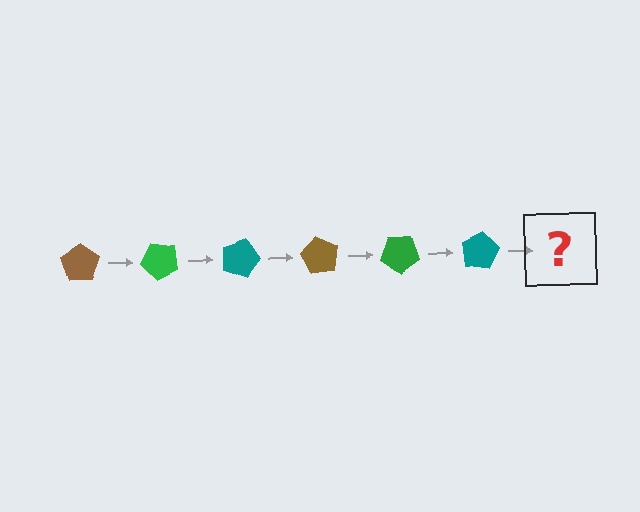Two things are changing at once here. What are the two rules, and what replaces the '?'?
The two rules are that it rotates 45 degrees each step and the color cycles through brown, green, and teal. The '?' should be a brown pentagon, rotated 270 degrees from the start.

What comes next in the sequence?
The next element should be a brown pentagon, rotated 270 degrees from the start.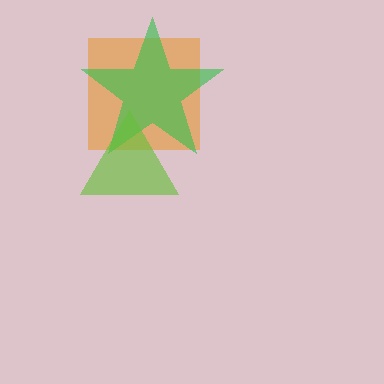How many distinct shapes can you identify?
There are 3 distinct shapes: an orange square, a green star, a lime triangle.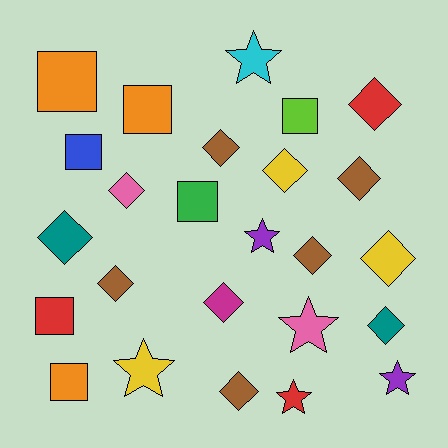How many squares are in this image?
There are 7 squares.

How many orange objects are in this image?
There are 3 orange objects.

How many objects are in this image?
There are 25 objects.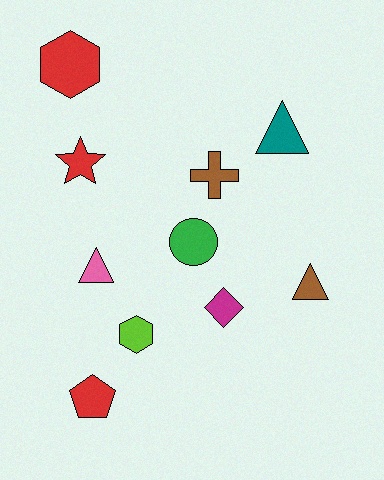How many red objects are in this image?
There are 3 red objects.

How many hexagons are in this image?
There are 2 hexagons.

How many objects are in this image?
There are 10 objects.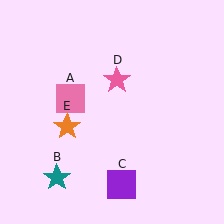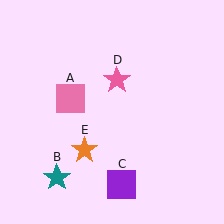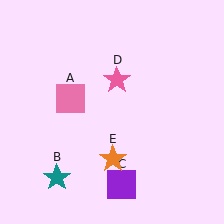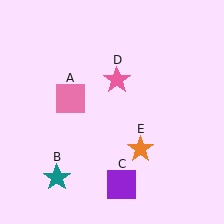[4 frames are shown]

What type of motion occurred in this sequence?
The orange star (object E) rotated counterclockwise around the center of the scene.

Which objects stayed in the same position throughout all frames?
Pink square (object A) and teal star (object B) and purple square (object C) and pink star (object D) remained stationary.